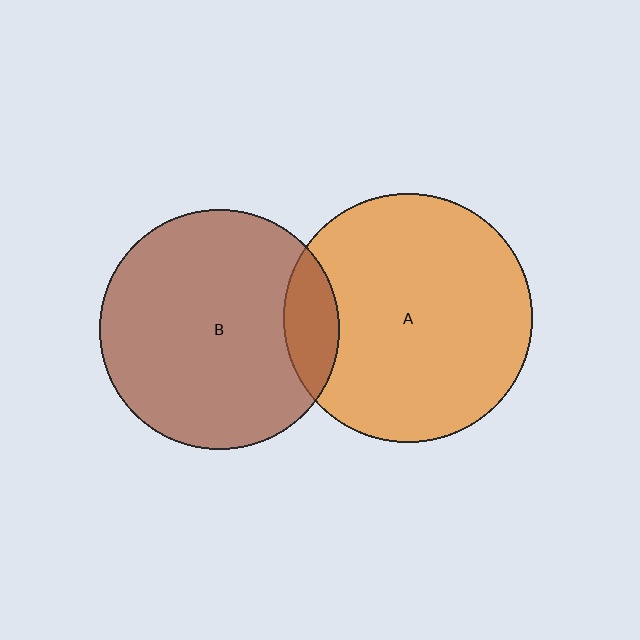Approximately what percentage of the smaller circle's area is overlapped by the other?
Approximately 15%.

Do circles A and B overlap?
Yes.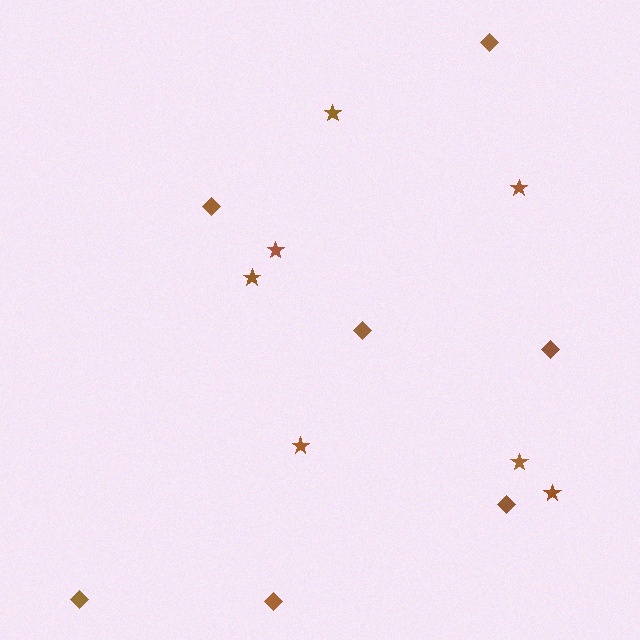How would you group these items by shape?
There are 2 groups: one group of stars (7) and one group of diamonds (7).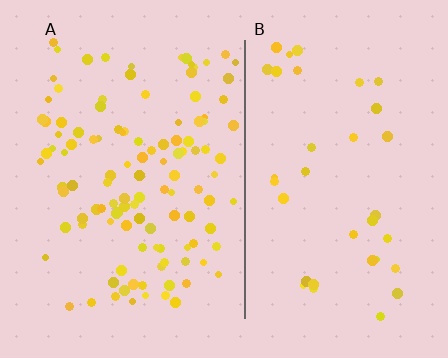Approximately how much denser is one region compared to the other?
Approximately 3.0× — region A over region B.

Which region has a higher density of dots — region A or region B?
A (the left).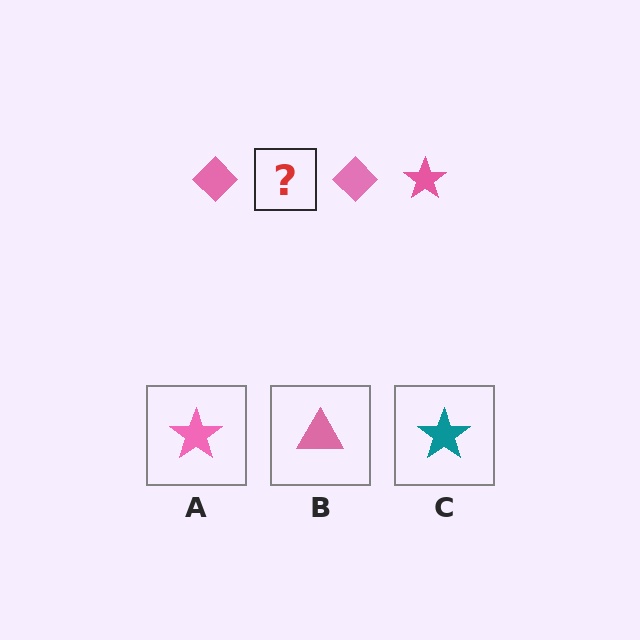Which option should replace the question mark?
Option A.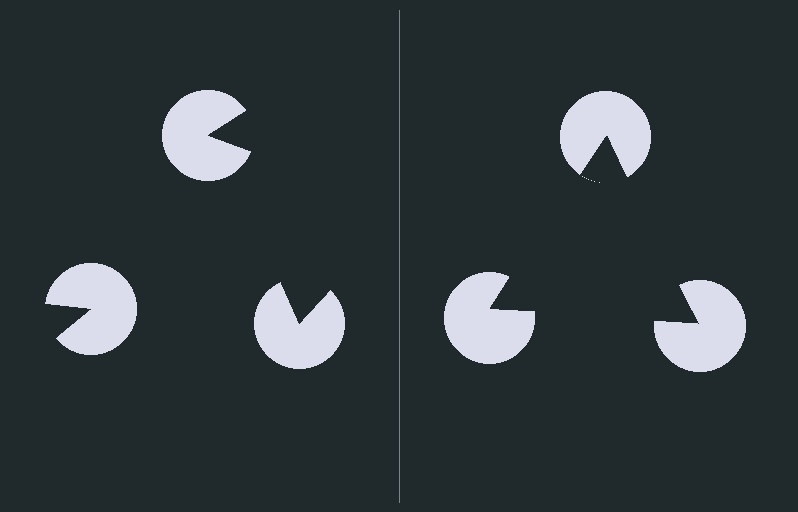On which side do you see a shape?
An illusory triangle appears on the right side. On the left side the wedge cuts are rotated, so no coherent shape forms.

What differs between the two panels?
The pac-man discs are positioned identically on both sides; only the wedge orientations differ. On the right they align to a triangle; on the left they are misaligned.